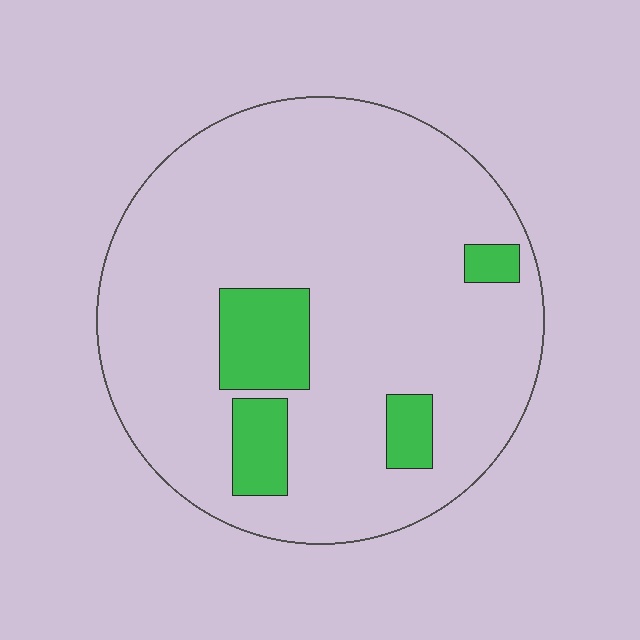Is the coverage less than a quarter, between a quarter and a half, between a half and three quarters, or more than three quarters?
Less than a quarter.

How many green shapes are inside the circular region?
4.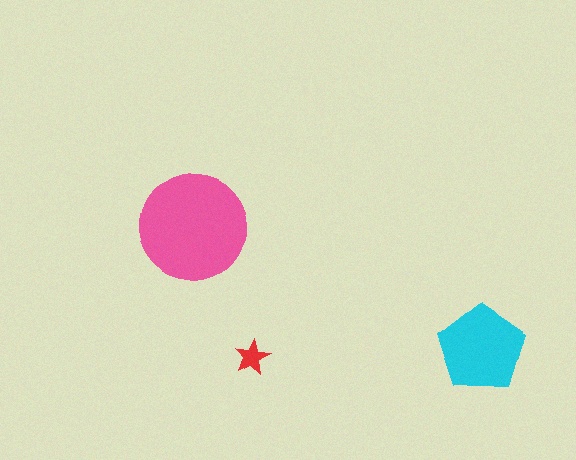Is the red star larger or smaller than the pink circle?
Smaller.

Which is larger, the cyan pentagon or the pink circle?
The pink circle.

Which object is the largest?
The pink circle.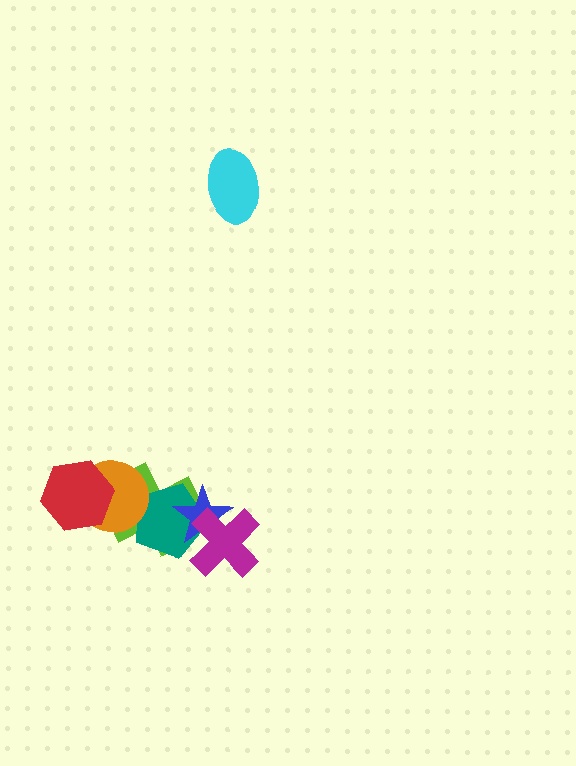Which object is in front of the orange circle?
The red hexagon is in front of the orange circle.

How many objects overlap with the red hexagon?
1 object overlaps with the red hexagon.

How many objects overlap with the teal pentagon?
4 objects overlap with the teal pentagon.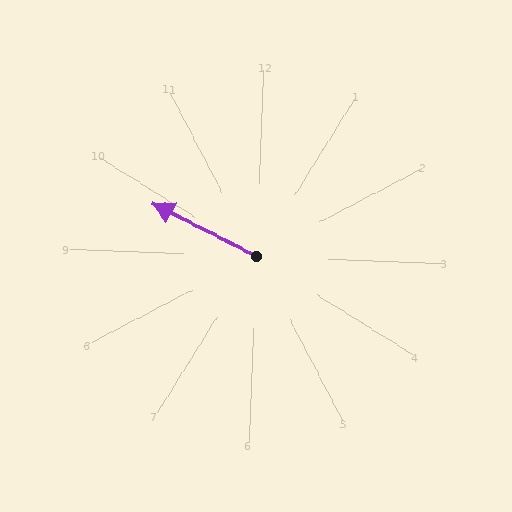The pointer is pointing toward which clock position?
Roughly 10 o'clock.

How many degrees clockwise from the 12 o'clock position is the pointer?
Approximately 295 degrees.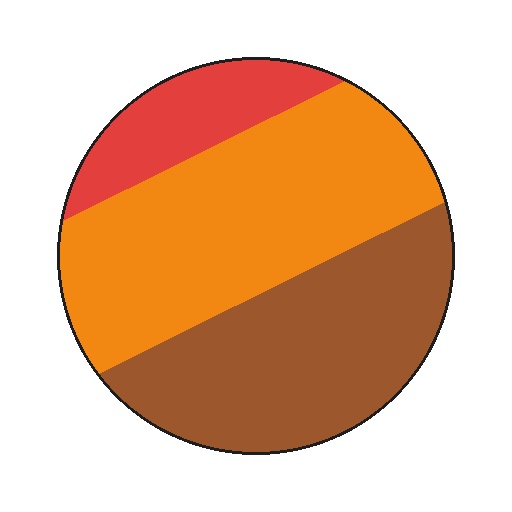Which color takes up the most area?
Orange, at roughly 45%.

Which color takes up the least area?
Red, at roughly 15%.